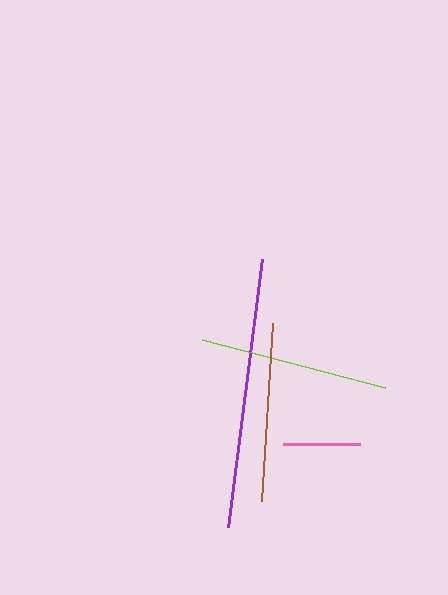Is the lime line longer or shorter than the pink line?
The lime line is longer than the pink line.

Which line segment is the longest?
The purple line is the longest at approximately 270 pixels.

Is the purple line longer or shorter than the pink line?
The purple line is longer than the pink line.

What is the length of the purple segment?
The purple segment is approximately 270 pixels long.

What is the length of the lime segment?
The lime segment is approximately 189 pixels long.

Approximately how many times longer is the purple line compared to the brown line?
The purple line is approximately 1.5 times the length of the brown line.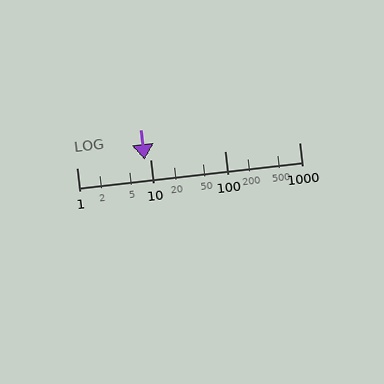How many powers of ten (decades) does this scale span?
The scale spans 3 decades, from 1 to 1000.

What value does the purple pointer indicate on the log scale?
The pointer indicates approximately 8.2.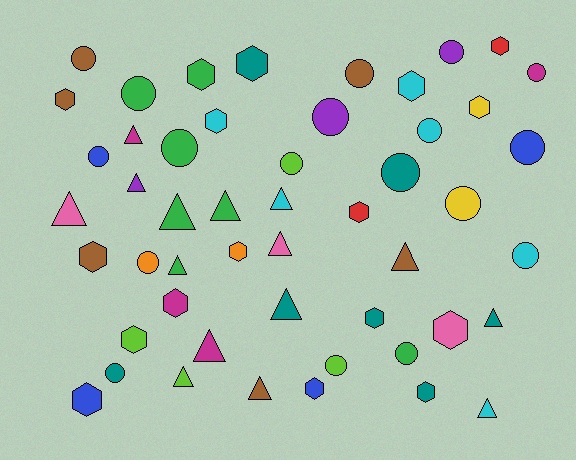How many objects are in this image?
There are 50 objects.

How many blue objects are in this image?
There are 4 blue objects.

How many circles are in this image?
There are 18 circles.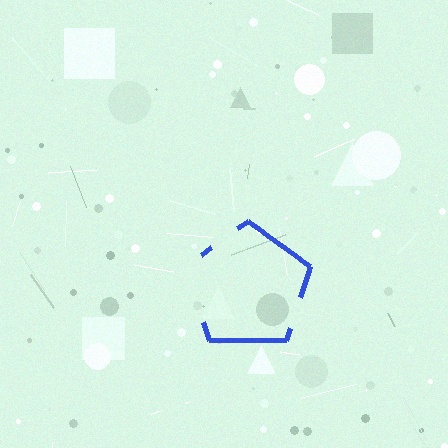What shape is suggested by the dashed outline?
The dashed outline suggests a pentagon.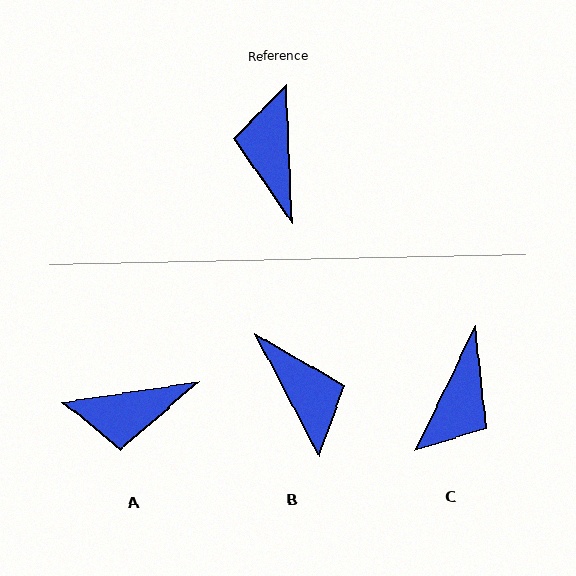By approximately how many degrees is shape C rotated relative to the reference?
Approximately 152 degrees counter-clockwise.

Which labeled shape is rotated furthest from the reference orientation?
B, about 155 degrees away.